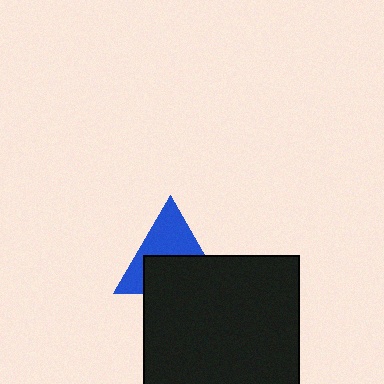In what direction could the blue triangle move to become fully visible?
The blue triangle could move up. That would shift it out from behind the black square entirely.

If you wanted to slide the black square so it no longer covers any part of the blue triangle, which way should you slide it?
Slide it down — that is the most direct way to separate the two shapes.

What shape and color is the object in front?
The object in front is a black square.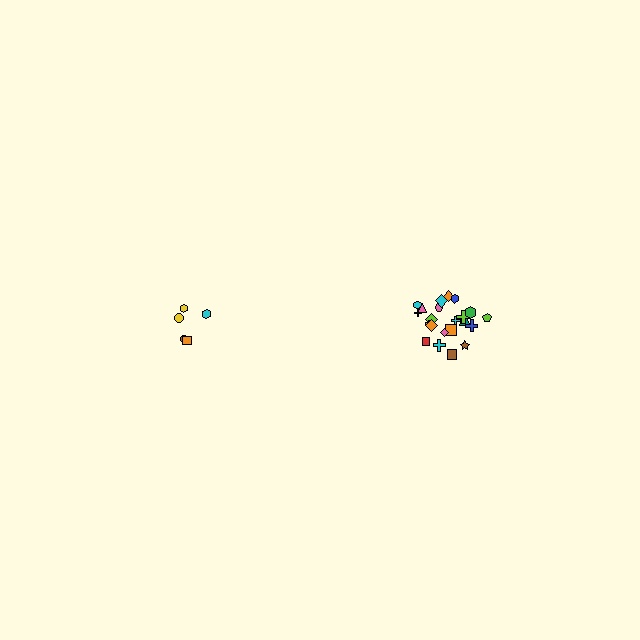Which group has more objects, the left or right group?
The right group.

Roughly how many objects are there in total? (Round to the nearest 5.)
Roughly 25 objects in total.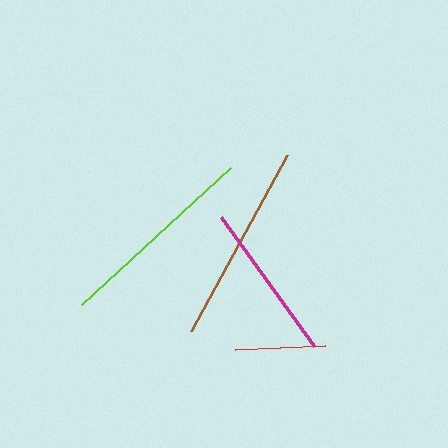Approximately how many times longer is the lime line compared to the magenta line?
The lime line is approximately 1.3 times the length of the magenta line.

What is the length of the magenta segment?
The magenta segment is approximately 159 pixels long.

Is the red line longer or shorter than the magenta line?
The magenta line is longer than the red line.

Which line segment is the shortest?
The red line is the shortest at approximately 91 pixels.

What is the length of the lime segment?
The lime segment is approximately 202 pixels long.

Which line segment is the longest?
The lime line is the longest at approximately 202 pixels.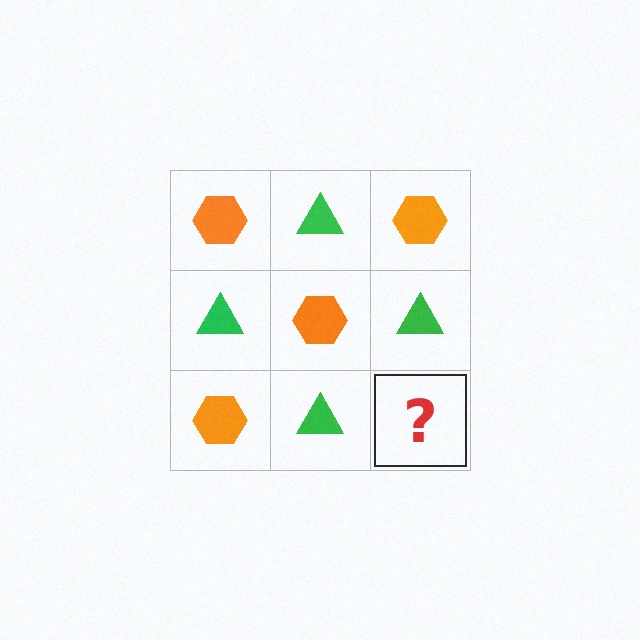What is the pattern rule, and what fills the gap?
The rule is that it alternates orange hexagon and green triangle in a checkerboard pattern. The gap should be filled with an orange hexagon.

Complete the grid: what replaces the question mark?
The question mark should be replaced with an orange hexagon.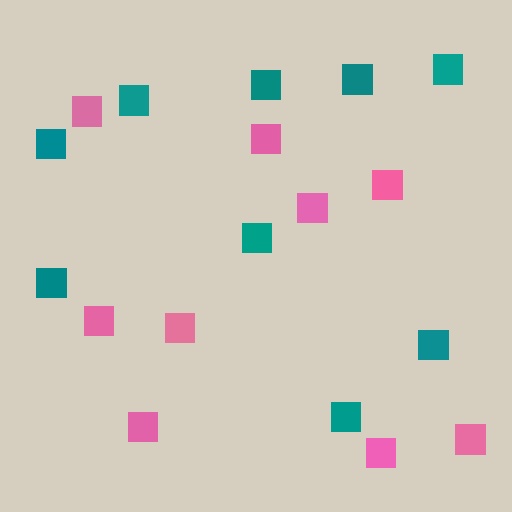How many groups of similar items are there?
There are 2 groups: one group of pink squares (9) and one group of teal squares (9).